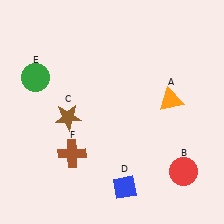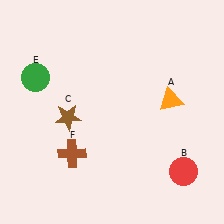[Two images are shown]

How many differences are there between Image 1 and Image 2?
There is 1 difference between the two images.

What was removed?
The blue diamond (D) was removed in Image 2.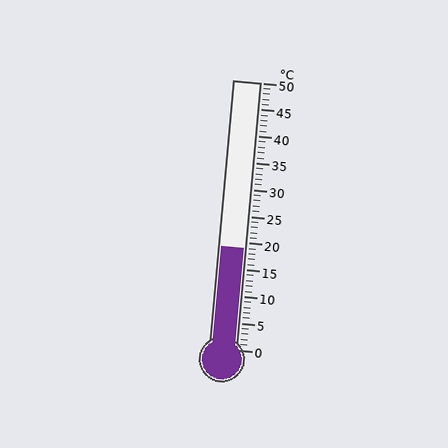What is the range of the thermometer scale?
The thermometer scale ranges from 0°C to 50°C.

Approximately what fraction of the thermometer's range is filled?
The thermometer is filled to approximately 40% of its range.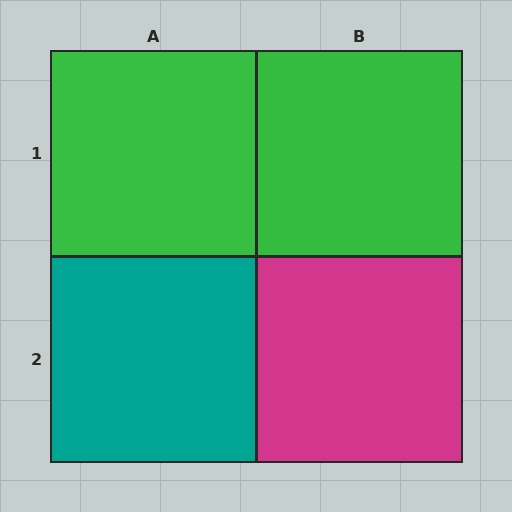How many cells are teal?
1 cell is teal.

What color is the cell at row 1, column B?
Green.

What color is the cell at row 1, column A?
Green.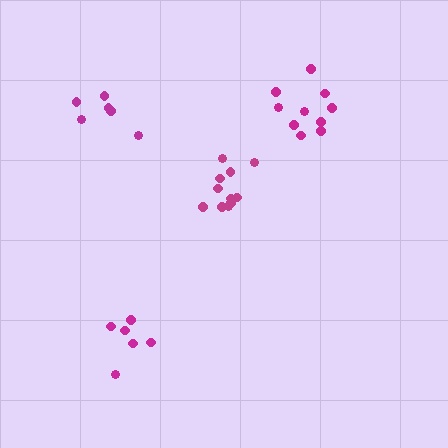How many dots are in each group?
Group 1: 11 dots, Group 2: 6 dots, Group 3: 10 dots, Group 4: 6 dots (33 total).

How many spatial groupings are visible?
There are 4 spatial groupings.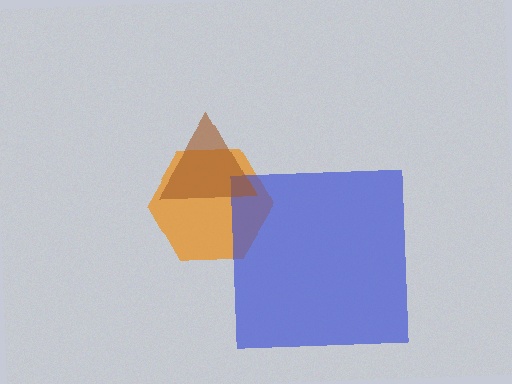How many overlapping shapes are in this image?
There are 3 overlapping shapes in the image.